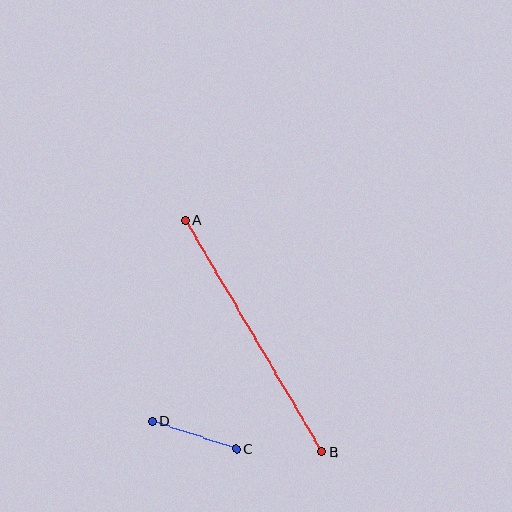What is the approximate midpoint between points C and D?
The midpoint is at approximately (195, 435) pixels.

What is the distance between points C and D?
The distance is approximately 89 pixels.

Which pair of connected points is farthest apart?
Points A and B are farthest apart.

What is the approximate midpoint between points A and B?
The midpoint is at approximately (254, 336) pixels.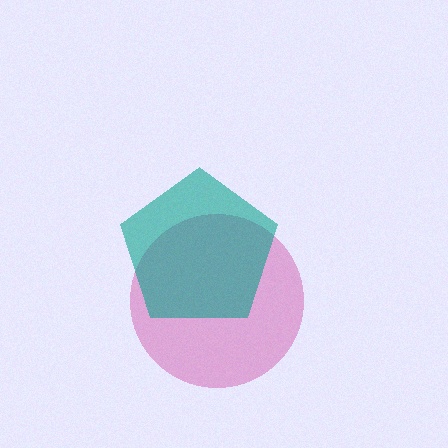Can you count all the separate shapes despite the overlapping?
Yes, there are 2 separate shapes.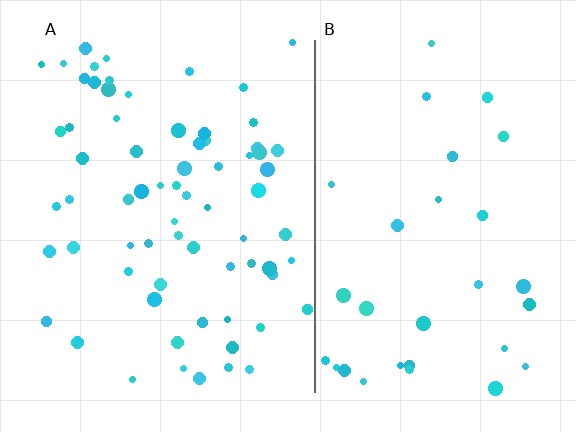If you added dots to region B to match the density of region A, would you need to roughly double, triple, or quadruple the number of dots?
Approximately double.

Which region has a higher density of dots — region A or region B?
A (the left).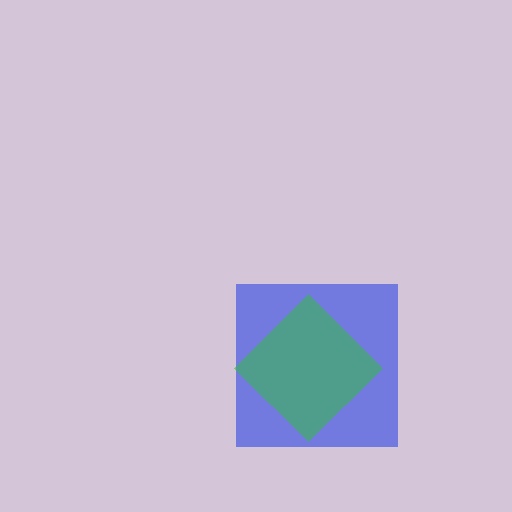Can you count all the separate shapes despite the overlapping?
Yes, there are 2 separate shapes.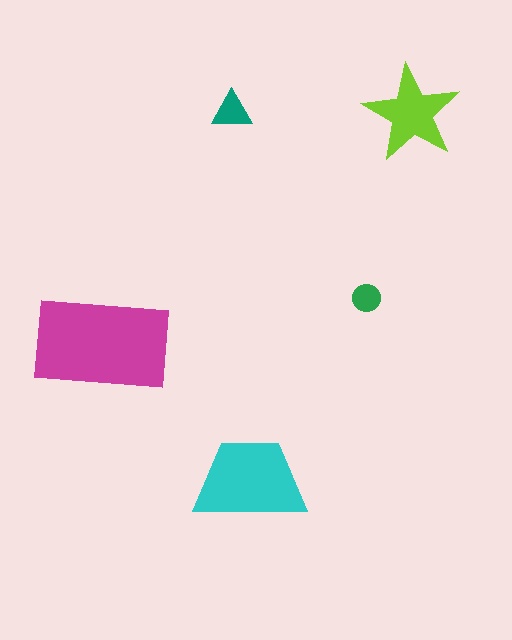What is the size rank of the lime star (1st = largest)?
3rd.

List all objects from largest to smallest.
The magenta rectangle, the cyan trapezoid, the lime star, the teal triangle, the green circle.